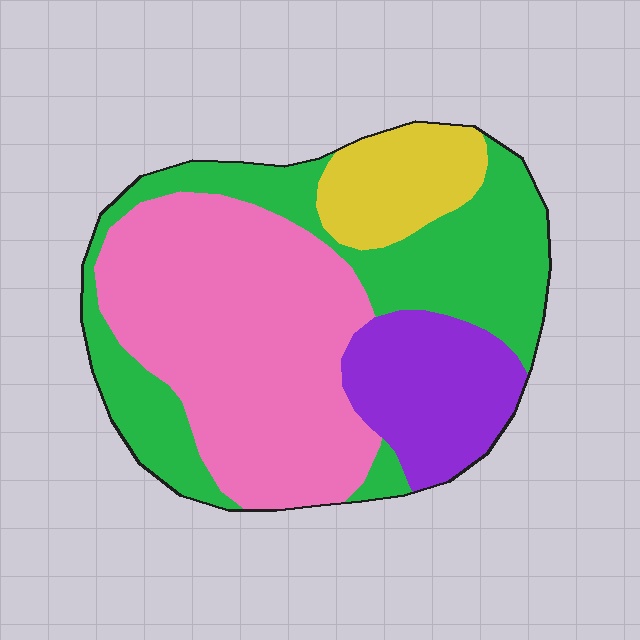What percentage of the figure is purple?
Purple takes up less than a quarter of the figure.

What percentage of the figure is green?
Green covers 31% of the figure.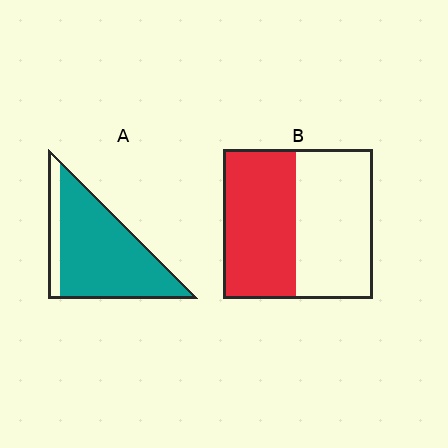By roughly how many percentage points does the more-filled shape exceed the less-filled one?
By roughly 35 percentage points (A over B).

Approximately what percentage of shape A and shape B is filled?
A is approximately 85% and B is approximately 50%.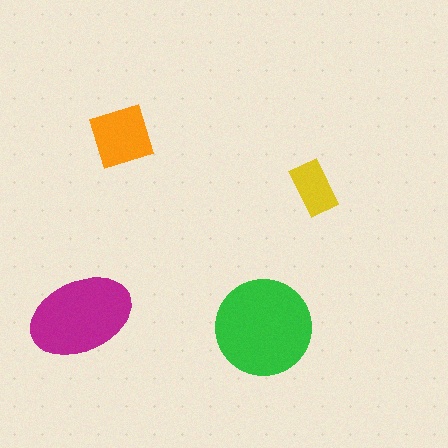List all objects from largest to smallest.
The green circle, the magenta ellipse, the orange square, the yellow rectangle.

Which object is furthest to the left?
The magenta ellipse is leftmost.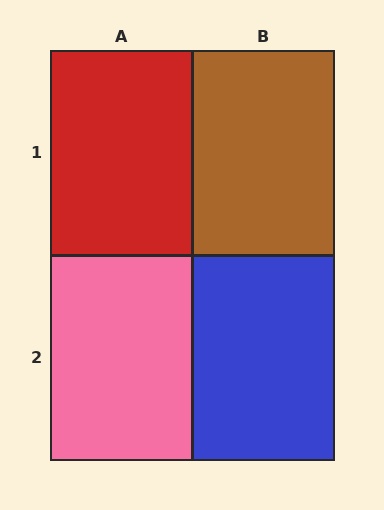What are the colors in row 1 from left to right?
Red, brown.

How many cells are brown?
1 cell is brown.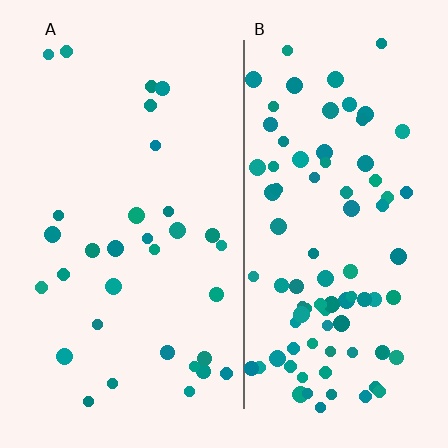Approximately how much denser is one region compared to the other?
Approximately 2.8× — region B over region A.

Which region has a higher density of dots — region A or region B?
B (the right).